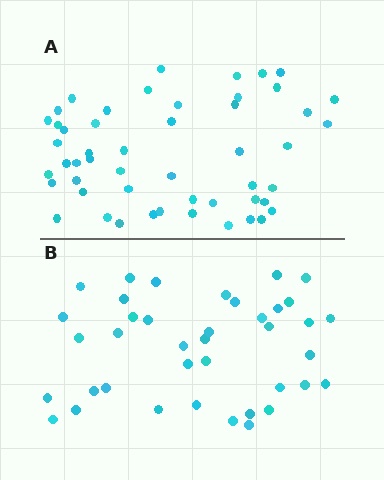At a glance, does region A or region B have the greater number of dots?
Region A (the top region) has more dots.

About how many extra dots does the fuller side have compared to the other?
Region A has roughly 12 or so more dots than region B.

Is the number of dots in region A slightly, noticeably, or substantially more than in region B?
Region A has noticeably more, but not dramatically so. The ratio is roughly 1.3 to 1.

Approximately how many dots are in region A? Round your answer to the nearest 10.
About 50 dots. (The exact count is 51, which rounds to 50.)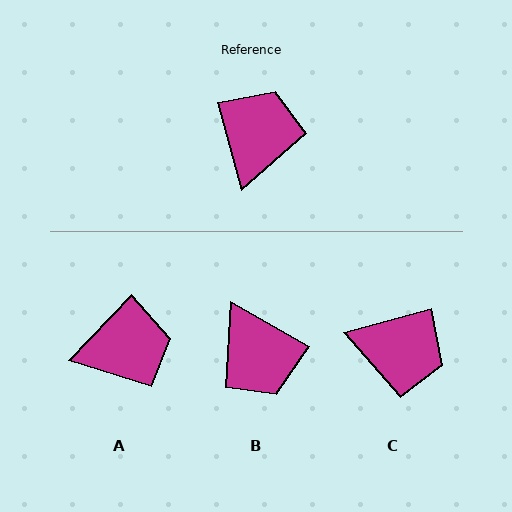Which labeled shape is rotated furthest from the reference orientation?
B, about 135 degrees away.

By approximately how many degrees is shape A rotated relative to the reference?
Approximately 59 degrees clockwise.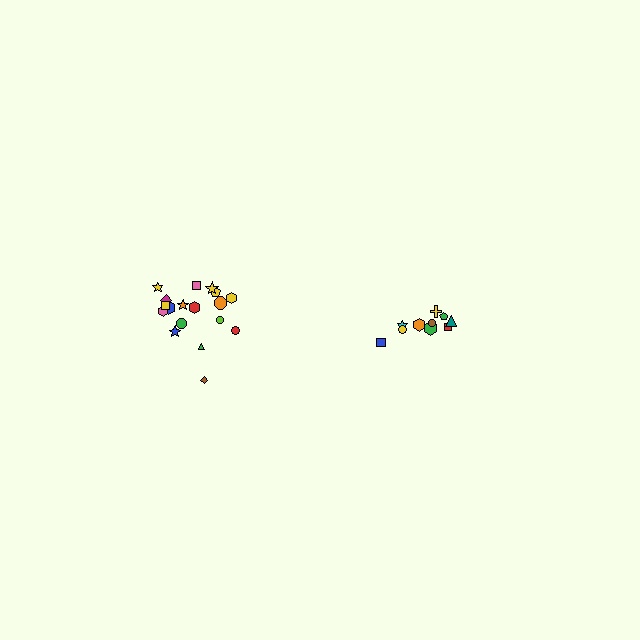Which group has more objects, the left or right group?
The left group.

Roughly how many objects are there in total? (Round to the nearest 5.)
Roughly 30 objects in total.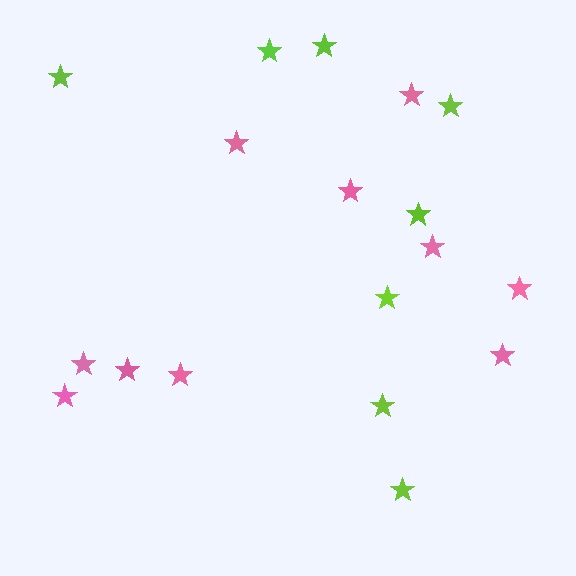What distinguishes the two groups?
There are 2 groups: one group of lime stars (8) and one group of pink stars (10).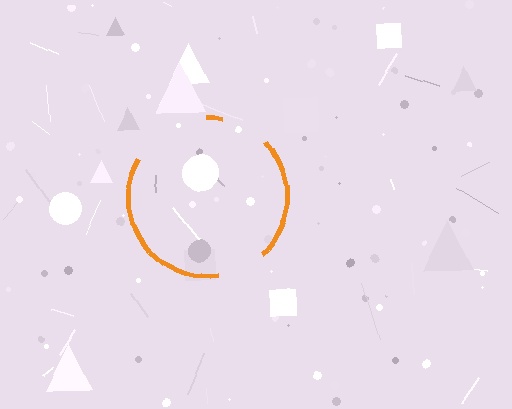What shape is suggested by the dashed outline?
The dashed outline suggests a circle.